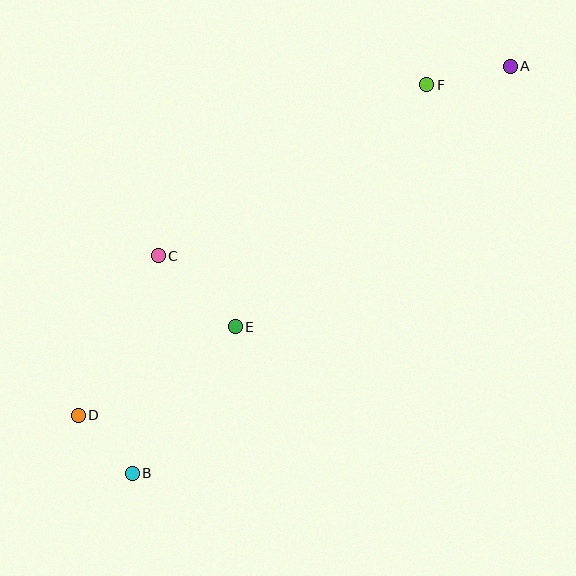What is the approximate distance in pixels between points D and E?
The distance between D and E is approximately 181 pixels.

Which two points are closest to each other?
Points B and D are closest to each other.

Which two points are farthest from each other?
Points A and D are farthest from each other.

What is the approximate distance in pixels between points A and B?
The distance between A and B is approximately 555 pixels.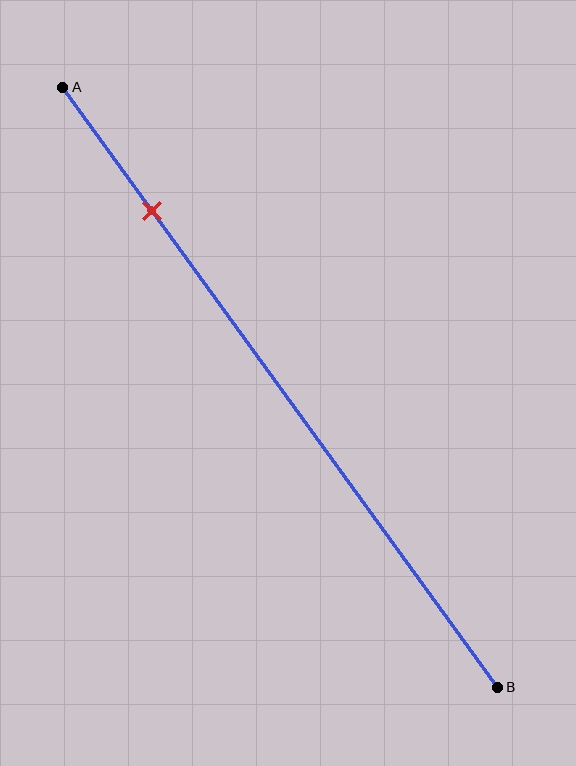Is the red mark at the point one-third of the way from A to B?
No, the mark is at about 20% from A, not at the 33% one-third point.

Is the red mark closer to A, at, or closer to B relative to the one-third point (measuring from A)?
The red mark is closer to point A than the one-third point of segment AB.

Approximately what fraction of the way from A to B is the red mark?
The red mark is approximately 20% of the way from A to B.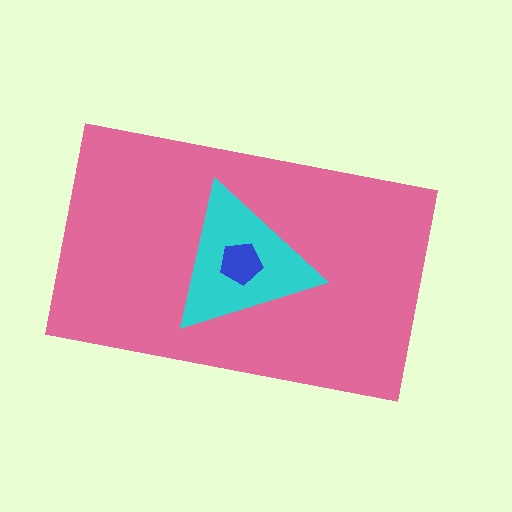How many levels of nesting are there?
3.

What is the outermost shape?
The pink rectangle.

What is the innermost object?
The blue pentagon.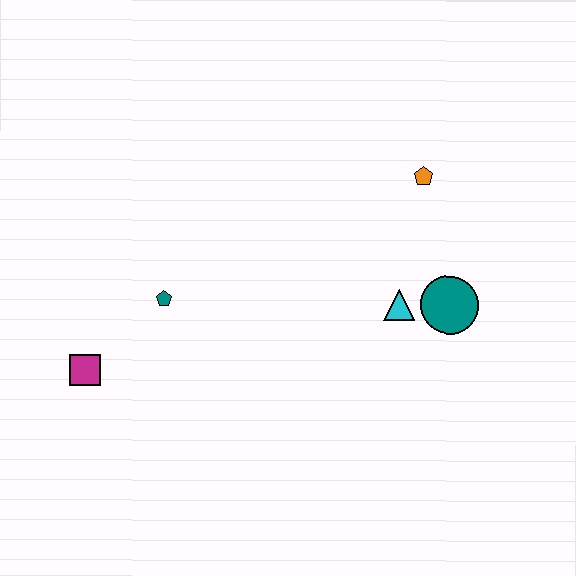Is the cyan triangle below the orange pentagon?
Yes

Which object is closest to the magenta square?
The teal pentagon is closest to the magenta square.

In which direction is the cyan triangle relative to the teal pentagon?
The cyan triangle is to the right of the teal pentagon.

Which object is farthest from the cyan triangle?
The magenta square is farthest from the cyan triangle.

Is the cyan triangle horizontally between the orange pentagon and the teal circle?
No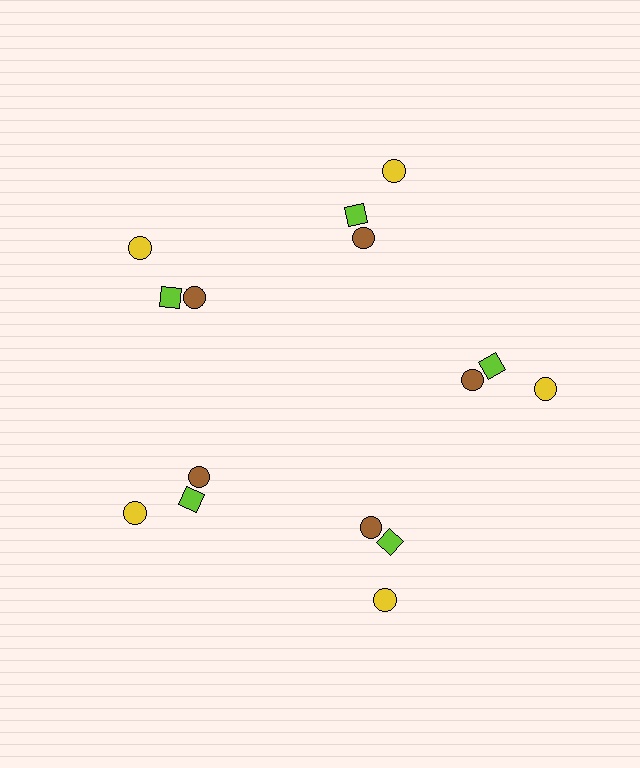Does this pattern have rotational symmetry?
Yes, this pattern has 5-fold rotational symmetry. It looks the same after rotating 72 degrees around the center.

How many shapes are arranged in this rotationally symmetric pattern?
There are 15 shapes, arranged in 5 groups of 3.